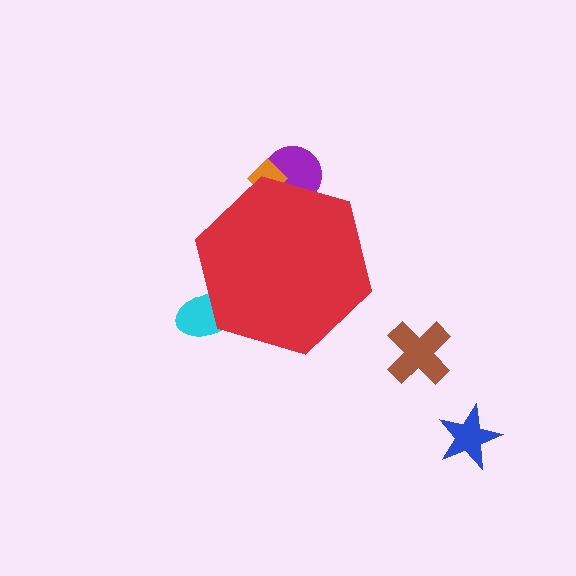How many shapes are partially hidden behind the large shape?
3 shapes are partially hidden.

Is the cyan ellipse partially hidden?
Yes, the cyan ellipse is partially hidden behind the red hexagon.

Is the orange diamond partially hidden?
Yes, the orange diamond is partially hidden behind the red hexagon.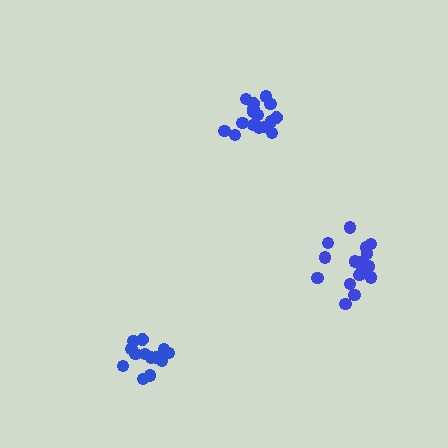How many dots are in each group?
Group 1: 13 dots, Group 2: 16 dots, Group 3: 16 dots (45 total).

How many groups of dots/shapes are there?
There are 3 groups.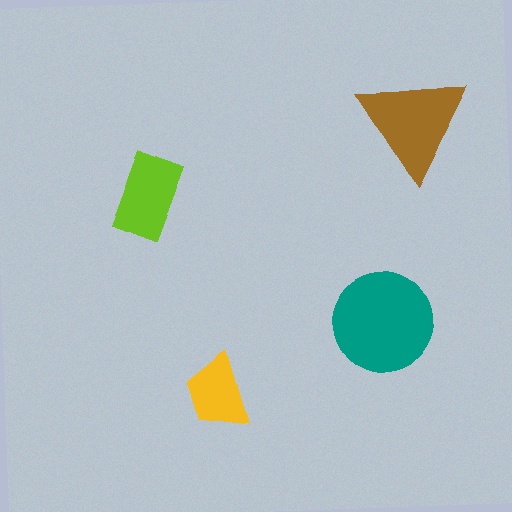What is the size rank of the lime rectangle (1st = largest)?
3rd.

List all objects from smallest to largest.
The yellow trapezoid, the lime rectangle, the brown triangle, the teal circle.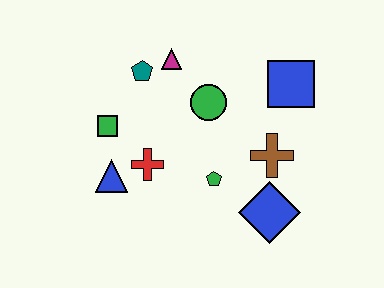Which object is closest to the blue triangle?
The red cross is closest to the blue triangle.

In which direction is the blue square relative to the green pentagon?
The blue square is above the green pentagon.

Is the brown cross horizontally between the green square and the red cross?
No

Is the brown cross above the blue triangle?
Yes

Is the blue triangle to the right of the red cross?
No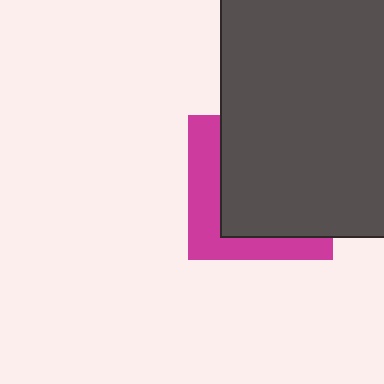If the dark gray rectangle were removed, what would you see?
You would see the complete magenta square.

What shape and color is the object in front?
The object in front is a dark gray rectangle.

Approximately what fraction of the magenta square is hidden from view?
Roughly 66% of the magenta square is hidden behind the dark gray rectangle.